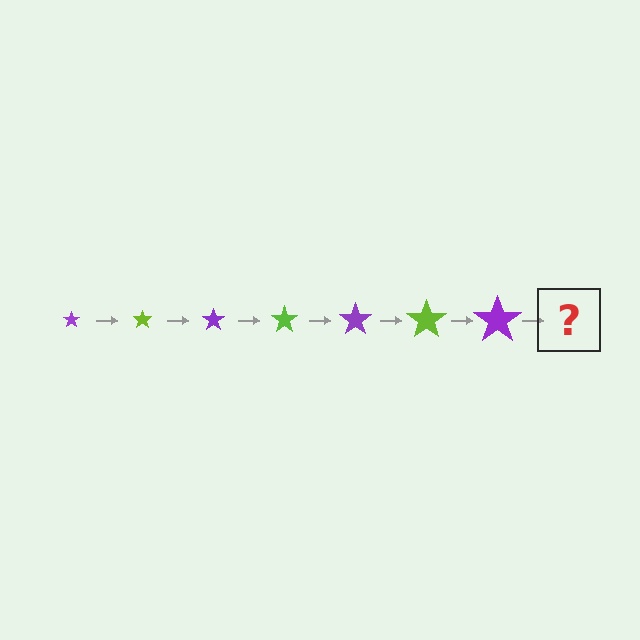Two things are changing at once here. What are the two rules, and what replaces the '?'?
The two rules are that the star grows larger each step and the color cycles through purple and lime. The '?' should be a lime star, larger than the previous one.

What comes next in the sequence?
The next element should be a lime star, larger than the previous one.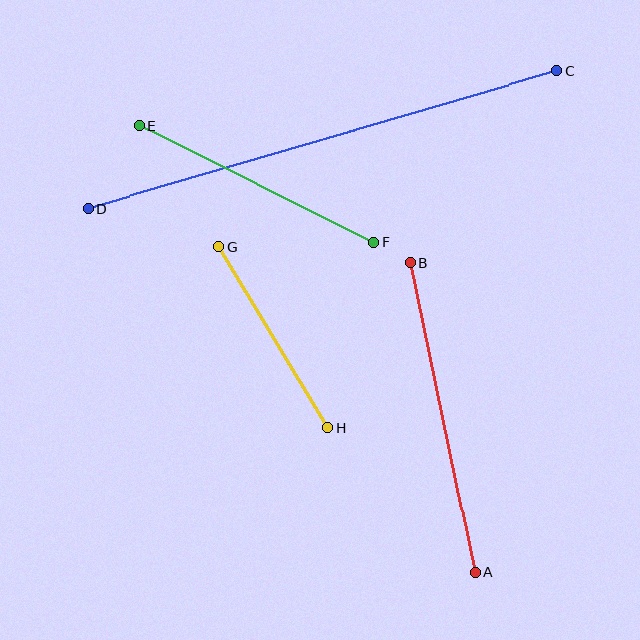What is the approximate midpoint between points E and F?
The midpoint is at approximately (257, 184) pixels.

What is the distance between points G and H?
The distance is approximately 211 pixels.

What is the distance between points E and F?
The distance is approximately 261 pixels.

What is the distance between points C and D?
The distance is approximately 489 pixels.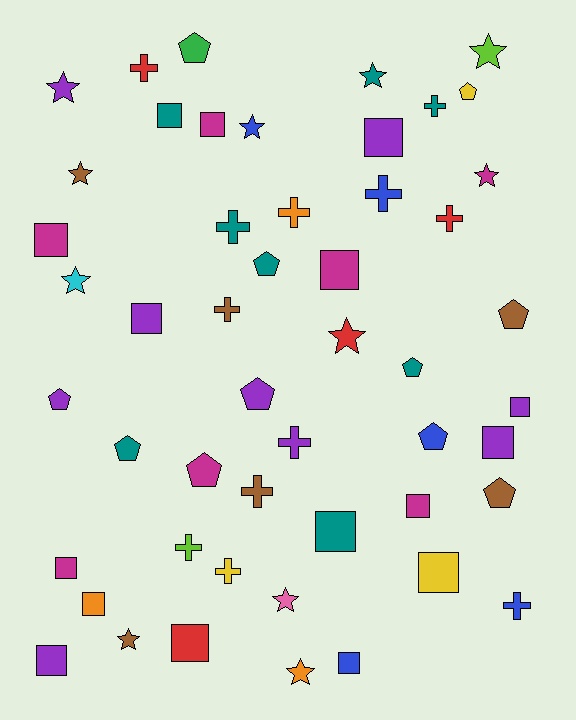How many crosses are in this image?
There are 12 crosses.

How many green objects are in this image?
There is 1 green object.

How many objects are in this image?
There are 50 objects.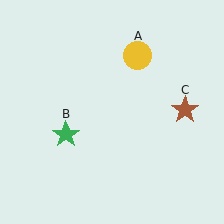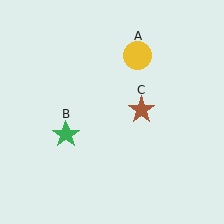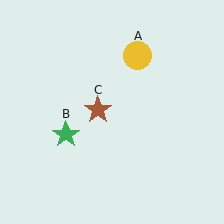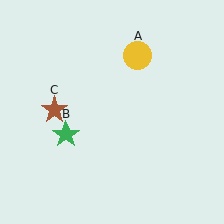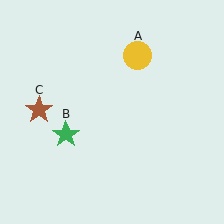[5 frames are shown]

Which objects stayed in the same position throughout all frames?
Yellow circle (object A) and green star (object B) remained stationary.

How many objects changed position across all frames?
1 object changed position: brown star (object C).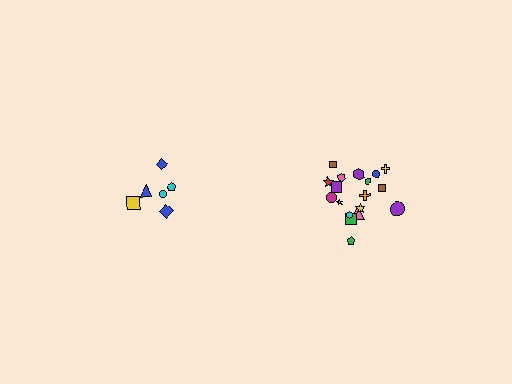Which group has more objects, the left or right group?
The right group.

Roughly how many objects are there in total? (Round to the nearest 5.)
Roughly 25 objects in total.